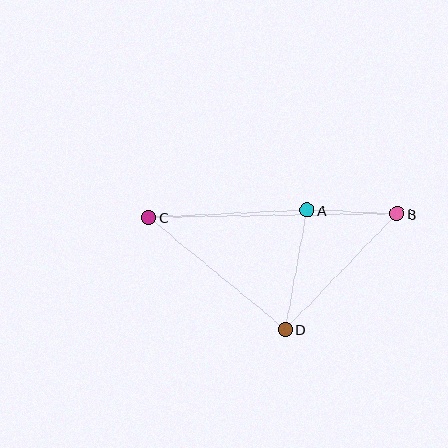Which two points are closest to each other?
Points A and B are closest to each other.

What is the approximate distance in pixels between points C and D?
The distance between C and D is approximately 176 pixels.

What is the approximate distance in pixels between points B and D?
The distance between B and D is approximately 161 pixels.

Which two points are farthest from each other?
Points B and C are farthest from each other.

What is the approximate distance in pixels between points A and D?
The distance between A and D is approximately 122 pixels.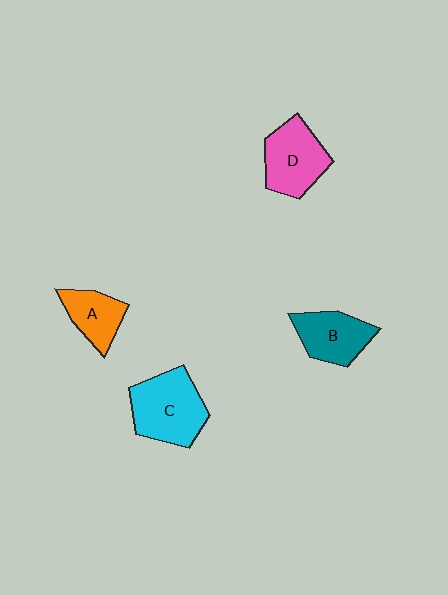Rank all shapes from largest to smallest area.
From largest to smallest: C (cyan), D (pink), B (teal), A (orange).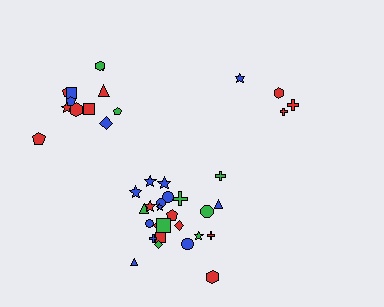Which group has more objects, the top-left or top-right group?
The top-left group.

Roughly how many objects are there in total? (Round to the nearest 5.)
Roughly 40 objects in total.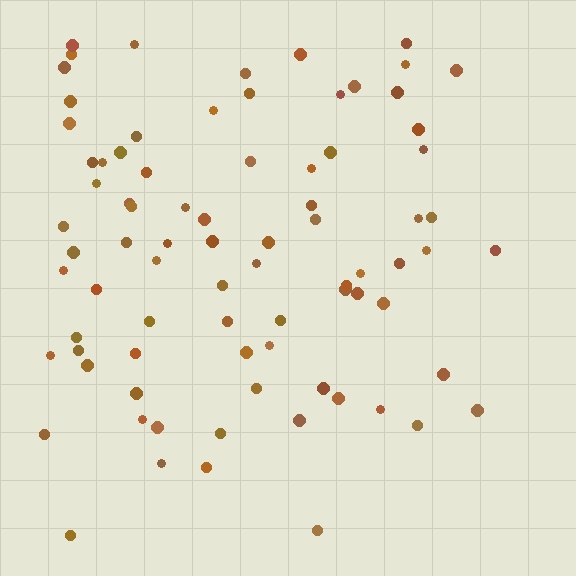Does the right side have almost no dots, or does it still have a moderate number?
Still a moderate number, just noticeably fewer than the left.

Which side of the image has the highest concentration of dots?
The left.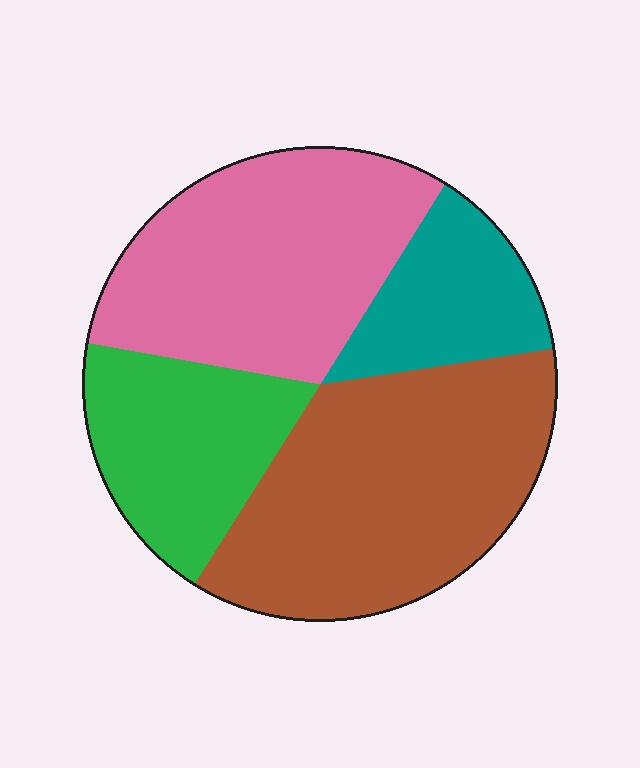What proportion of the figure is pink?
Pink takes up about one third (1/3) of the figure.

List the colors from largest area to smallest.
From largest to smallest: brown, pink, green, teal.